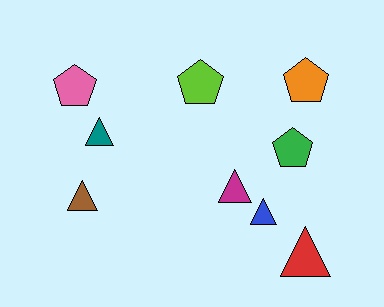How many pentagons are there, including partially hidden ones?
There are 4 pentagons.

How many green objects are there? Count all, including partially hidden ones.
There is 1 green object.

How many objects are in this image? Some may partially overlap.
There are 9 objects.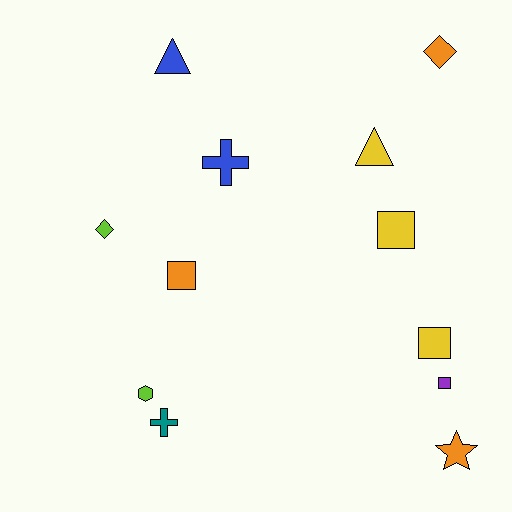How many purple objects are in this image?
There is 1 purple object.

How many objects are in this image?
There are 12 objects.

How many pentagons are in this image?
There are no pentagons.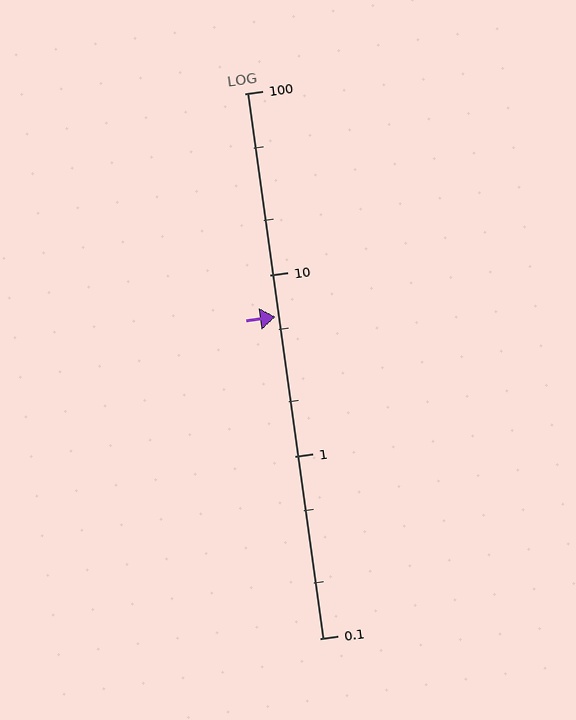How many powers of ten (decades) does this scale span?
The scale spans 3 decades, from 0.1 to 100.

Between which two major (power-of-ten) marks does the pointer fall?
The pointer is between 1 and 10.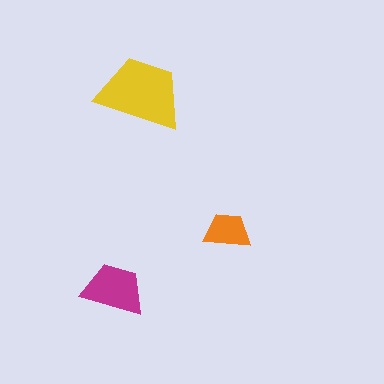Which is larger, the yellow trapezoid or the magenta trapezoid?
The yellow one.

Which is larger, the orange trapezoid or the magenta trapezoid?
The magenta one.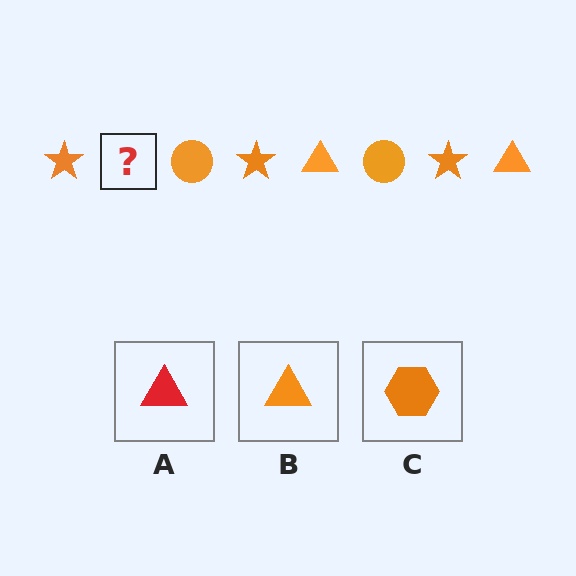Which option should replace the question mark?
Option B.